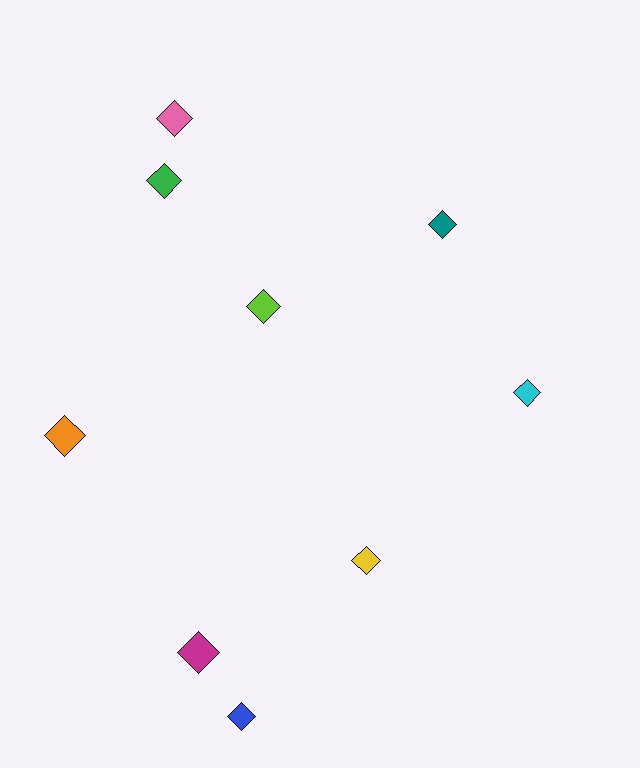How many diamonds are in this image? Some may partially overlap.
There are 9 diamonds.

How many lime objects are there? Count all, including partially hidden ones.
There is 1 lime object.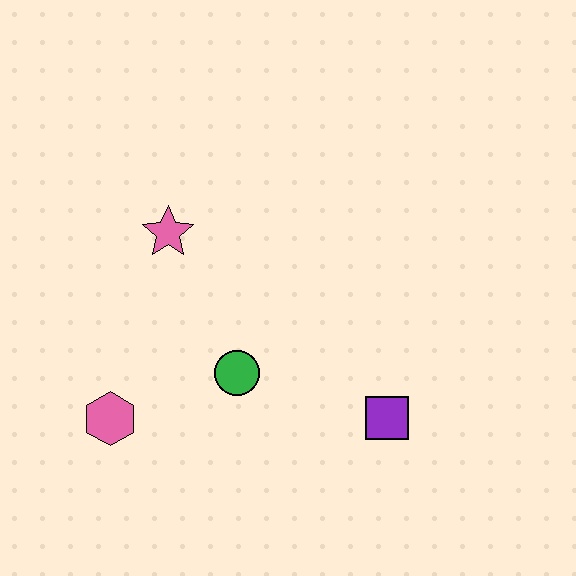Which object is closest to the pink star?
The green circle is closest to the pink star.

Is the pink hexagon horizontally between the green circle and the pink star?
No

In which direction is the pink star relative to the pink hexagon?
The pink star is above the pink hexagon.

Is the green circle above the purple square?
Yes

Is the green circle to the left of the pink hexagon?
No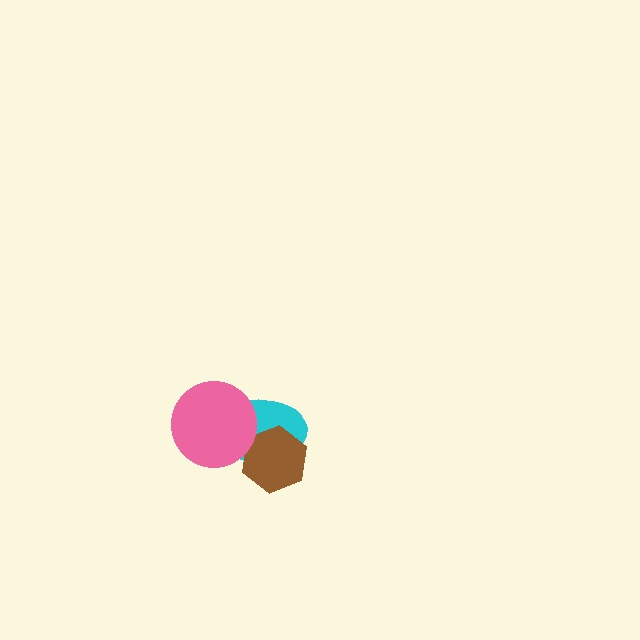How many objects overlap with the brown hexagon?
1 object overlaps with the brown hexagon.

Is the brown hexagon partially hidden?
No, no other shape covers it.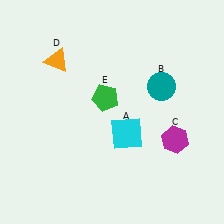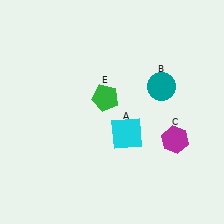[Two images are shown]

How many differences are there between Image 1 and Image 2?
There is 1 difference between the two images.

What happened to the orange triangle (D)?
The orange triangle (D) was removed in Image 2. It was in the top-left area of Image 1.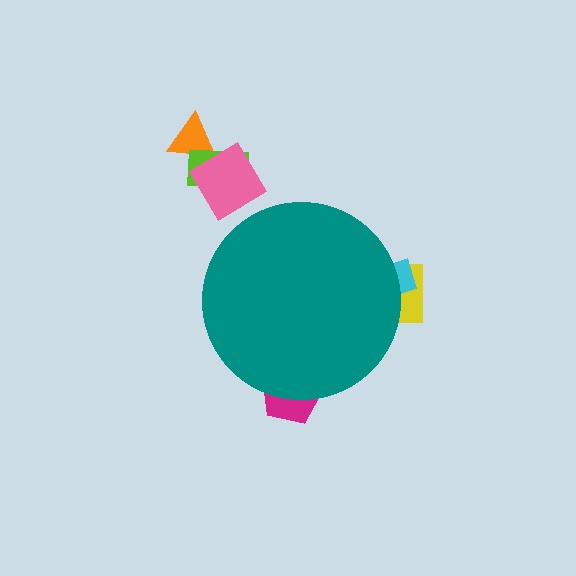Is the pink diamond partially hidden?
No, the pink diamond is fully visible.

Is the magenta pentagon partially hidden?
Yes, the magenta pentagon is partially hidden behind the teal circle.